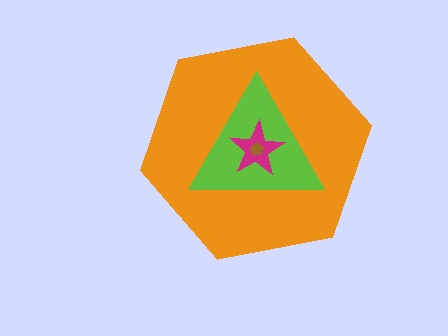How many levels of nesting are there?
4.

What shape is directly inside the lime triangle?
The magenta star.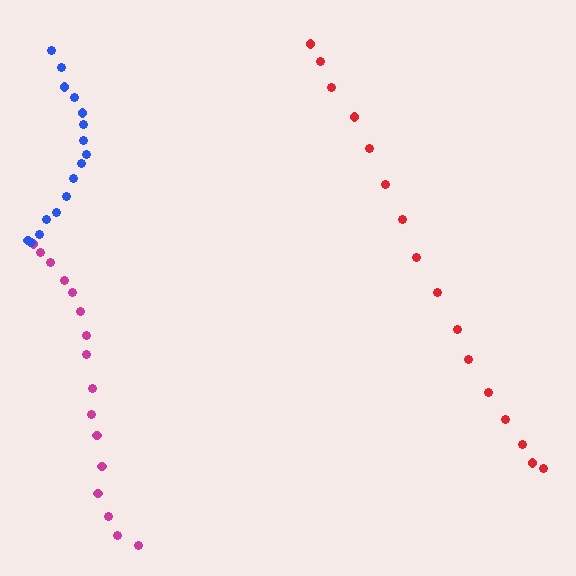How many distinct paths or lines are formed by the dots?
There are 3 distinct paths.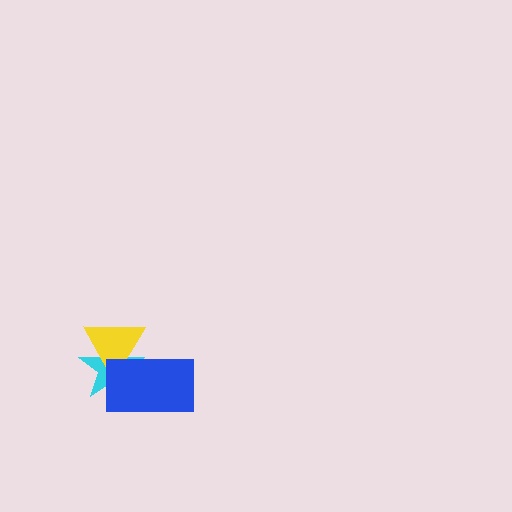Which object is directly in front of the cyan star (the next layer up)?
The yellow triangle is directly in front of the cyan star.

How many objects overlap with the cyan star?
2 objects overlap with the cyan star.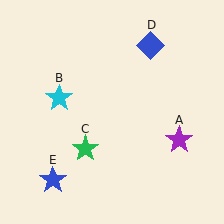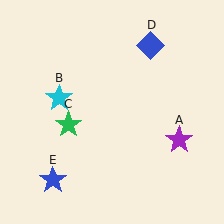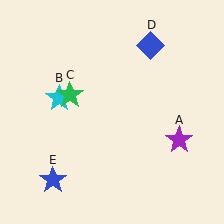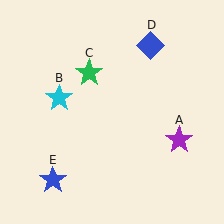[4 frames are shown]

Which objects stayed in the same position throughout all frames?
Purple star (object A) and cyan star (object B) and blue diamond (object D) and blue star (object E) remained stationary.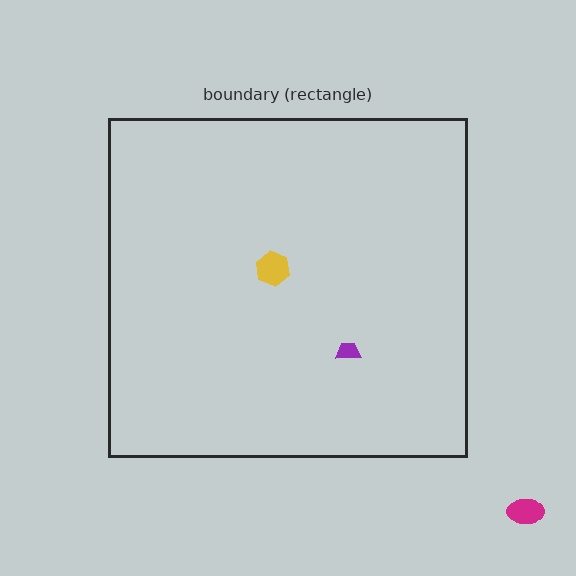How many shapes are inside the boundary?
2 inside, 1 outside.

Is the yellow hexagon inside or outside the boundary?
Inside.